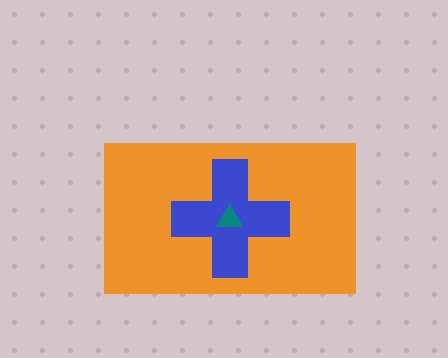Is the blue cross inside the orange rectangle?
Yes.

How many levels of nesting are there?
3.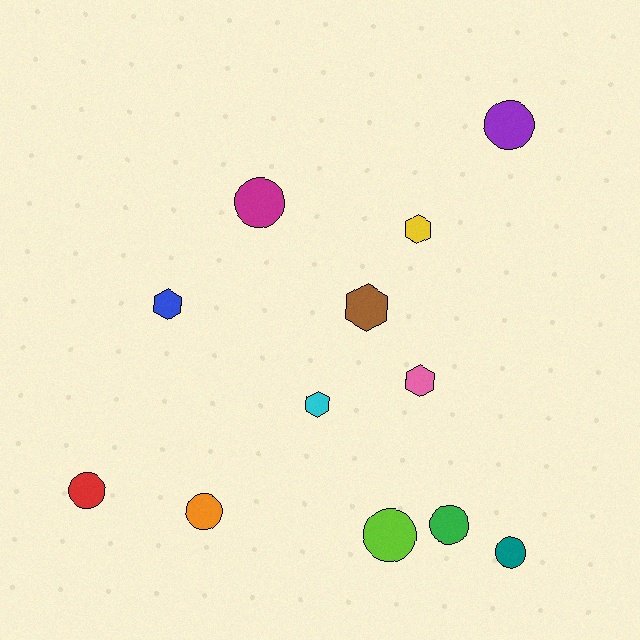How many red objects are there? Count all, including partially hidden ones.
There is 1 red object.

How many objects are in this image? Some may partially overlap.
There are 12 objects.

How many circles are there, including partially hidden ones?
There are 7 circles.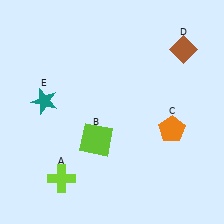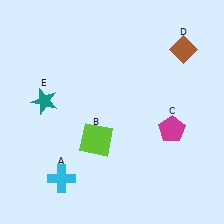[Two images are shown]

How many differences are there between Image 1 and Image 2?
There are 2 differences between the two images.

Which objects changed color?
A changed from lime to cyan. C changed from orange to magenta.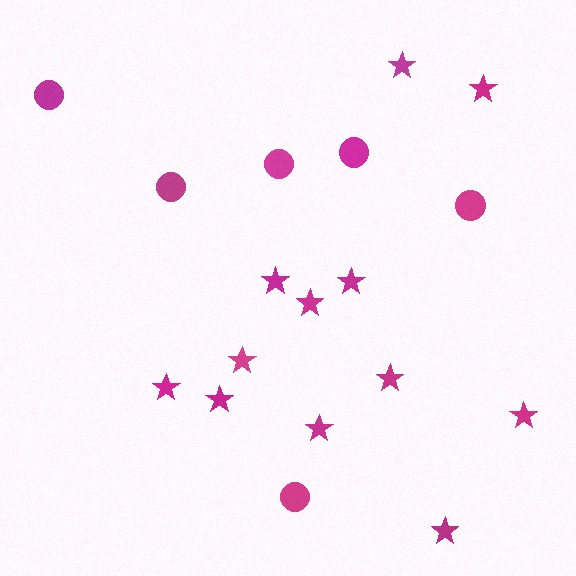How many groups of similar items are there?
There are 2 groups: one group of circles (6) and one group of stars (12).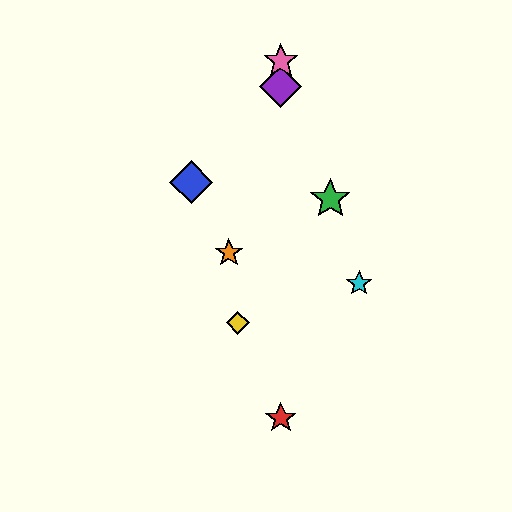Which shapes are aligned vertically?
The red star, the purple diamond, the pink star are aligned vertically.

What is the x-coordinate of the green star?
The green star is at x≈330.